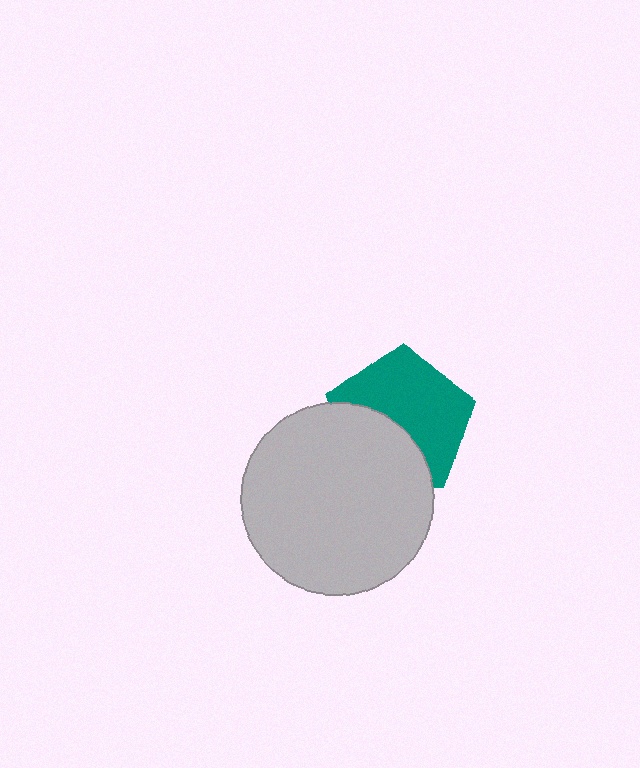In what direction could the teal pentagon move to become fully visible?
The teal pentagon could move up. That would shift it out from behind the light gray circle entirely.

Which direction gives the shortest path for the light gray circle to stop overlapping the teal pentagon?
Moving down gives the shortest separation.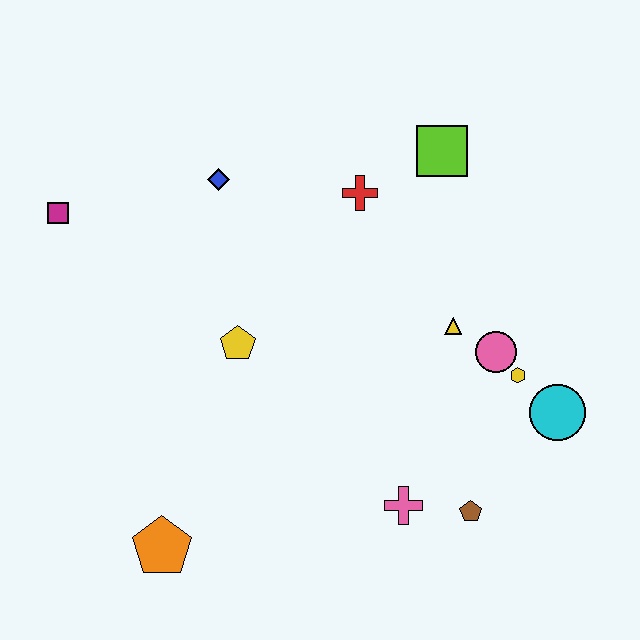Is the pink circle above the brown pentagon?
Yes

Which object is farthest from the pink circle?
The magenta square is farthest from the pink circle.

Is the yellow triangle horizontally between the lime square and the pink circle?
Yes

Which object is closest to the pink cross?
The brown pentagon is closest to the pink cross.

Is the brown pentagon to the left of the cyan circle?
Yes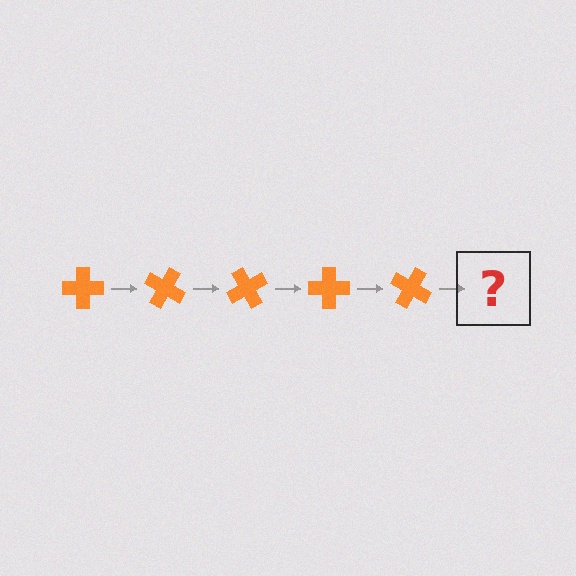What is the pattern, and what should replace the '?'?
The pattern is that the cross rotates 30 degrees each step. The '?' should be an orange cross rotated 150 degrees.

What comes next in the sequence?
The next element should be an orange cross rotated 150 degrees.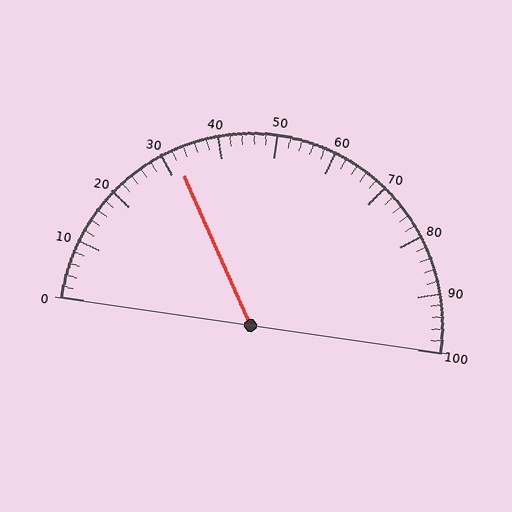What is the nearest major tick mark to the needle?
The nearest major tick mark is 30.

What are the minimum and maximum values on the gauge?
The gauge ranges from 0 to 100.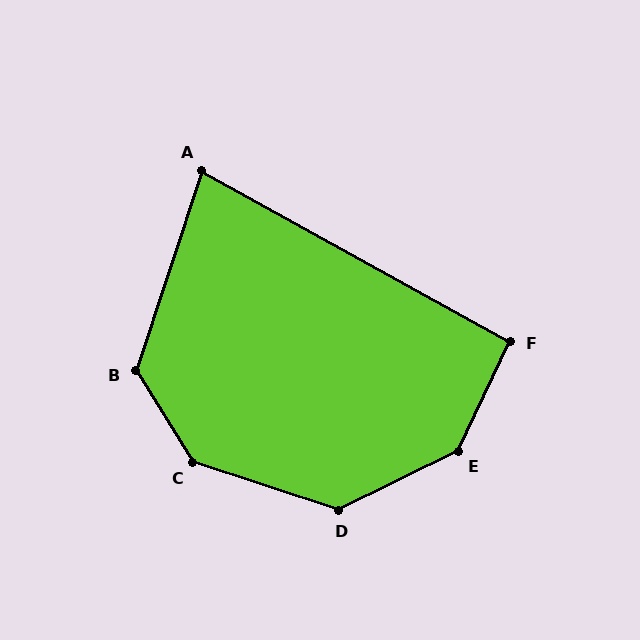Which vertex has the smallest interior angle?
A, at approximately 79 degrees.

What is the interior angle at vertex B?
Approximately 130 degrees (obtuse).